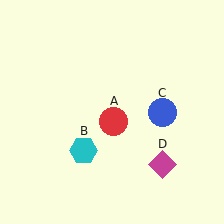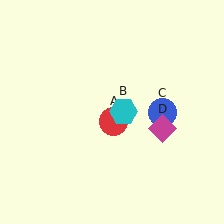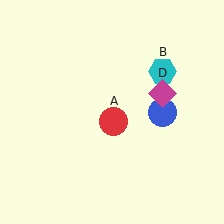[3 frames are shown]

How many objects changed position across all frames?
2 objects changed position: cyan hexagon (object B), magenta diamond (object D).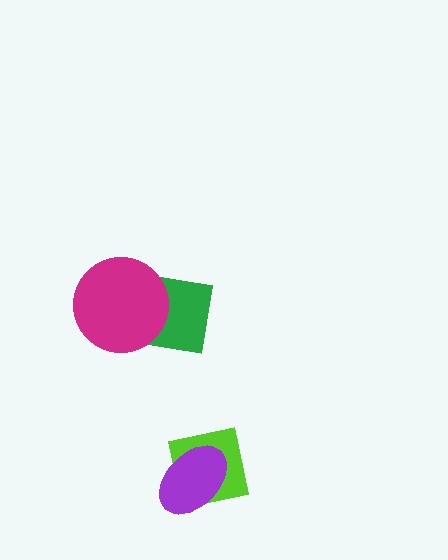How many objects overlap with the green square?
1 object overlaps with the green square.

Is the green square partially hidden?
Yes, it is partially covered by another shape.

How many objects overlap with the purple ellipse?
1 object overlaps with the purple ellipse.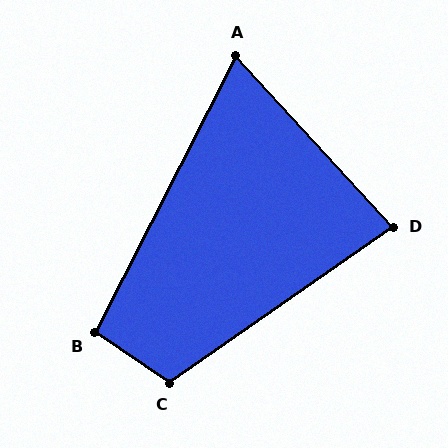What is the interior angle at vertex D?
Approximately 83 degrees (acute).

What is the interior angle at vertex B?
Approximately 97 degrees (obtuse).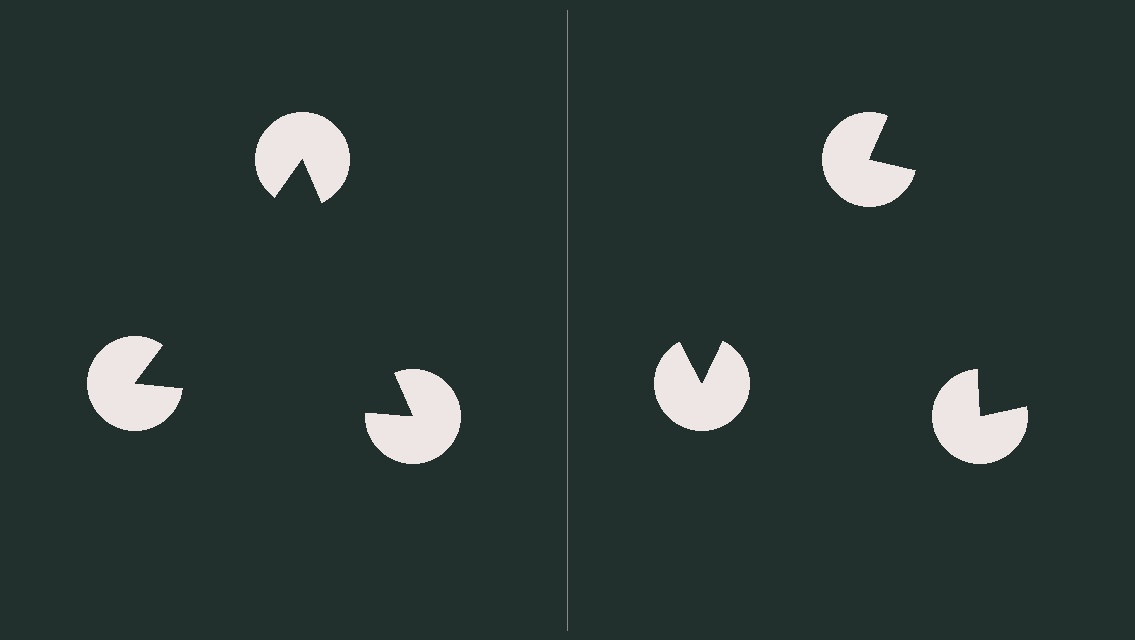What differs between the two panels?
The pac-man discs are positioned identically on both sides; only the wedge orientations differ. On the left they align to a triangle; on the right they are misaligned.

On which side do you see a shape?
An illusory triangle appears on the left side. On the right side the wedge cuts are rotated, so no coherent shape forms.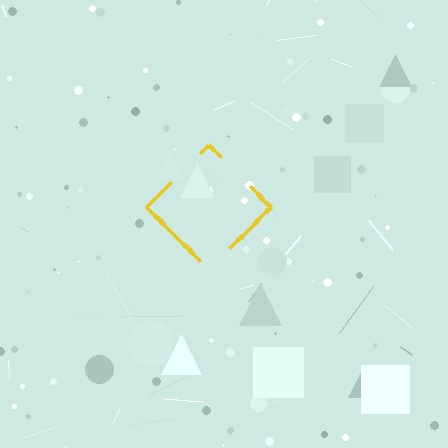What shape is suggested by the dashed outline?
The dashed outline suggests a diamond.